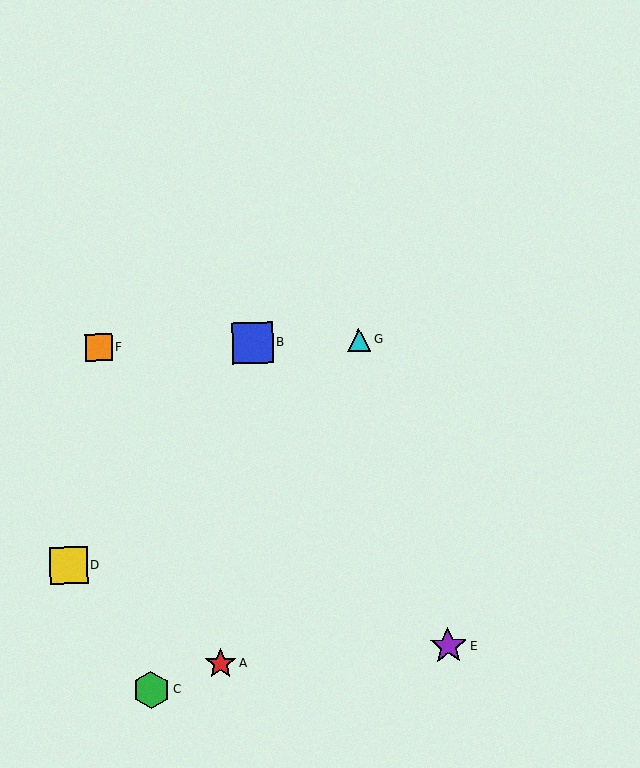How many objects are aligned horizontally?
3 objects (B, F, G) are aligned horizontally.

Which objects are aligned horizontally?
Objects B, F, G are aligned horizontally.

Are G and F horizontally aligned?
Yes, both are at y≈340.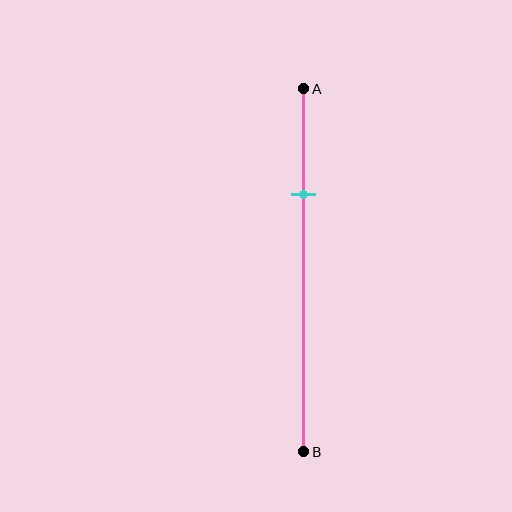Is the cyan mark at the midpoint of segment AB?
No, the mark is at about 30% from A, not at the 50% midpoint.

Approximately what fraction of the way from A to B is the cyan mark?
The cyan mark is approximately 30% of the way from A to B.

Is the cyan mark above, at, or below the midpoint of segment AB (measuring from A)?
The cyan mark is above the midpoint of segment AB.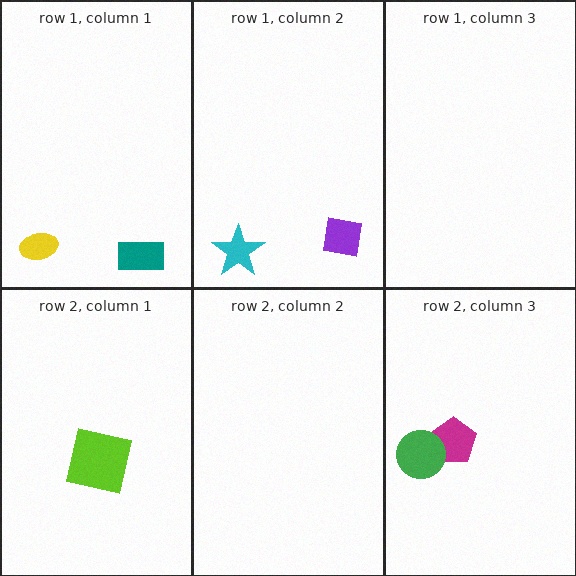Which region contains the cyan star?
The row 1, column 2 region.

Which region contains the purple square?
The row 1, column 2 region.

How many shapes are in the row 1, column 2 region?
2.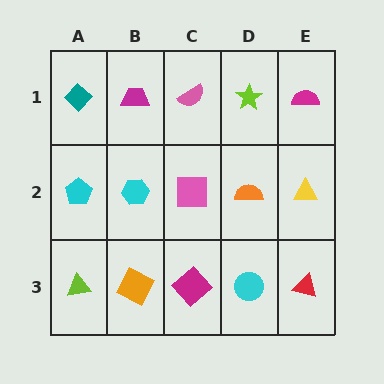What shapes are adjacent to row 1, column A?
A cyan pentagon (row 2, column A), a magenta trapezoid (row 1, column B).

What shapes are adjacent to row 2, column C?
A pink semicircle (row 1, column C), a magenta diamond (row 3, column C), a cyan hexagon (row 2, column B), an orange semicircle (row 2, column D).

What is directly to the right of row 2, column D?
A yellow triangle.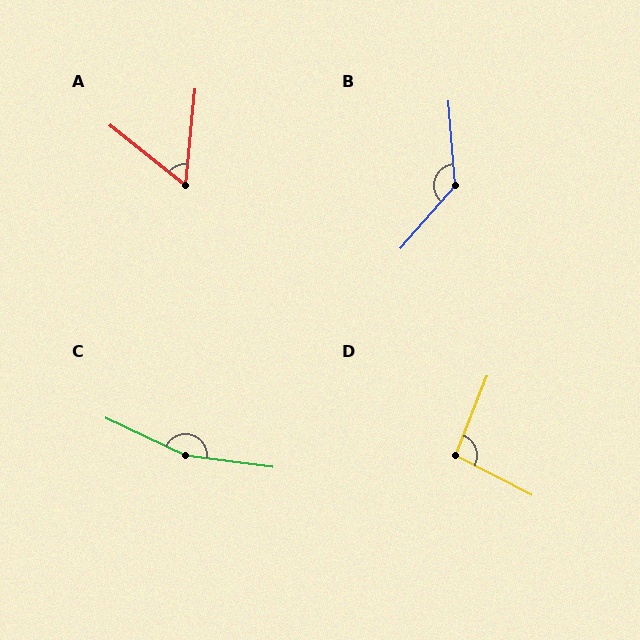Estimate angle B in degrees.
Approximately 135 degrees.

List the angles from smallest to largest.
A (57°), D (95°), B (135°), C (162°).